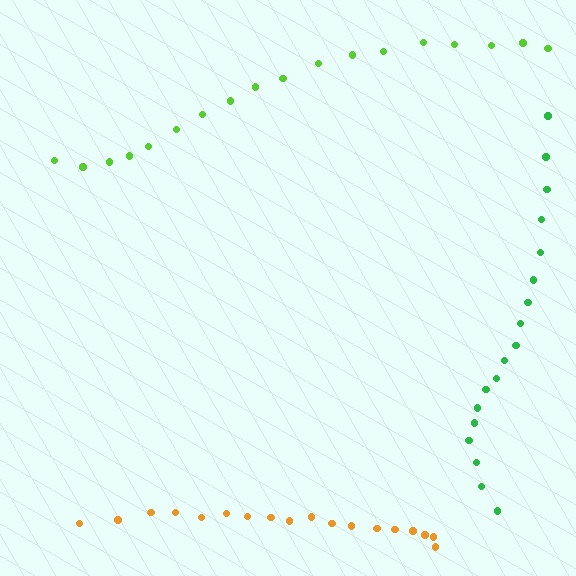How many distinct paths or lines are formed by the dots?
There are 3 distinct paths.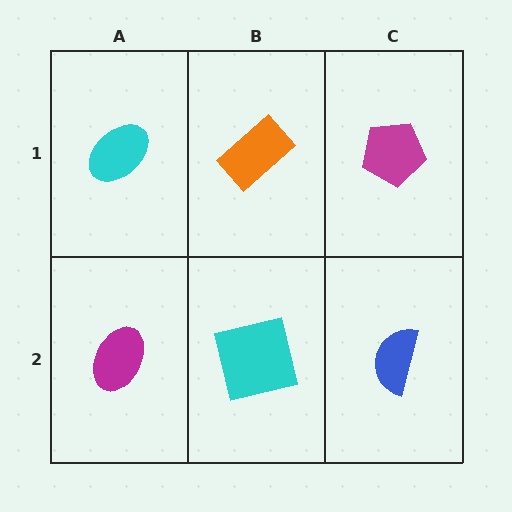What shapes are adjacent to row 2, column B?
An orange rectangle (row 1, column B), a magenta ellipse (row 2, column A), a blue semicircle (row 2, column C).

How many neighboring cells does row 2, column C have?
2.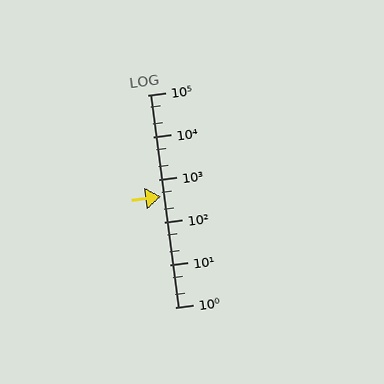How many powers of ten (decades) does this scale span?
The scale spans 5 decades, from 1 to 100000.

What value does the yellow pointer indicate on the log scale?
The pointer indicates approximately 410.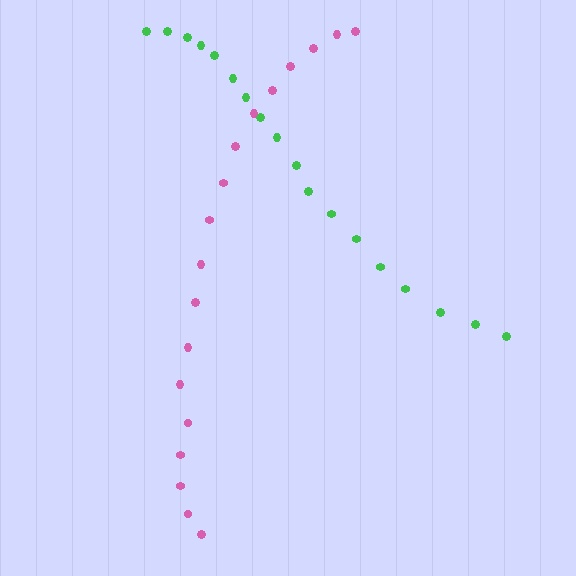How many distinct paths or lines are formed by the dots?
There are 2 distinct paths.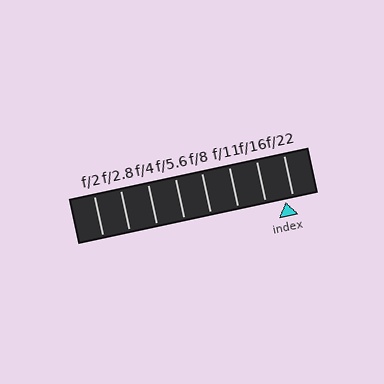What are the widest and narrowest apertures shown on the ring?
The widest aperture shown is f/2 and the narrowest is f/22.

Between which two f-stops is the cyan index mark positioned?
The index mark is between f/16 and f/22.